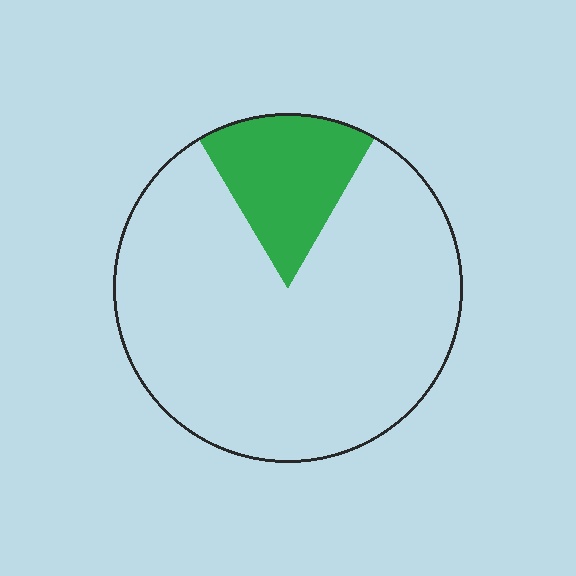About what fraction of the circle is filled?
About one sixth (1/6).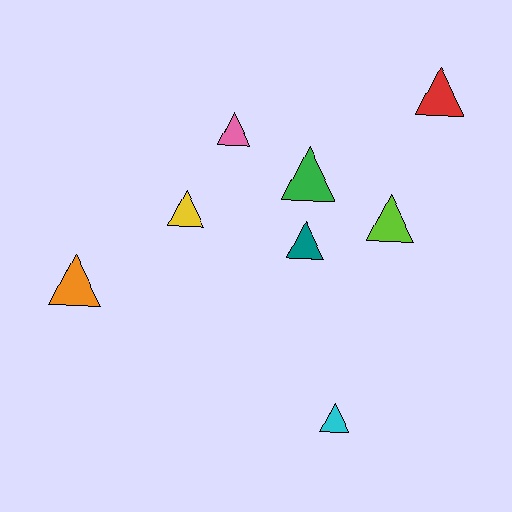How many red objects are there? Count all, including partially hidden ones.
There is 1 red object.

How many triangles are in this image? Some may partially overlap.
There are 8 triangles.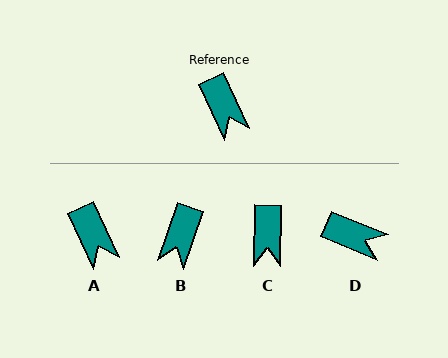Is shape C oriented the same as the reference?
No, it is off by about 26 degrees.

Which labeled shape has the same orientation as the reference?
A.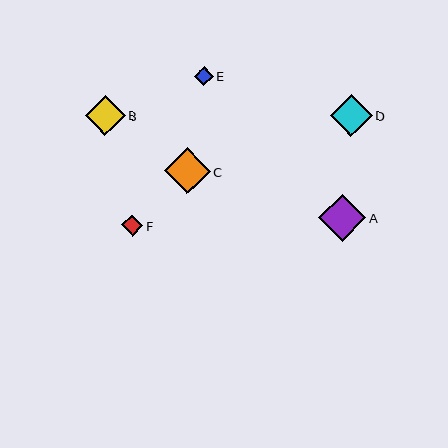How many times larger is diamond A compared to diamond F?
Diamond A is approximately 2.3 times the size of diamond F.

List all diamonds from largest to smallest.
From largest to smallest: A, C, D, B, F, E.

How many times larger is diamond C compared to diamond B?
Diamond C is approximately 1.2 times the size of diamond B.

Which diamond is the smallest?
Diamond E is the smallest with a size of approximately 19 pixels.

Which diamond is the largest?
Diamond A is the largest with a size of approximately 48 pixels.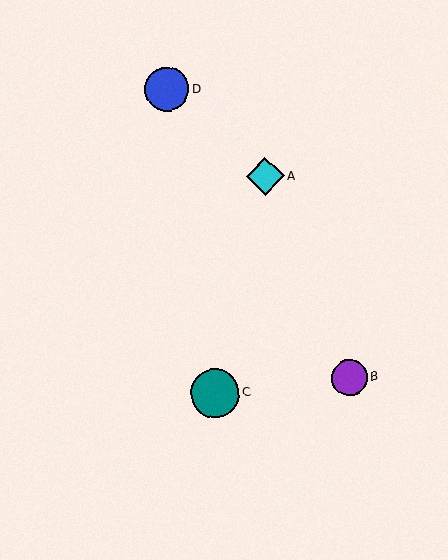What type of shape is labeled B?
Shape B is a purple circle.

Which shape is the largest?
The teal circle (labeled C) is the largest.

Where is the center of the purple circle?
The center of the purple circle is at (350, 378).